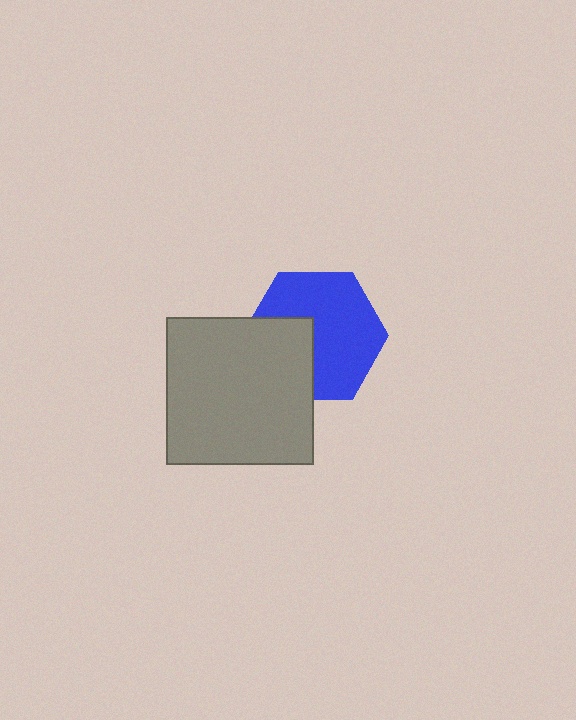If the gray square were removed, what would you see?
You would see the complete blue hexagon.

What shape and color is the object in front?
The object in front is a gray square.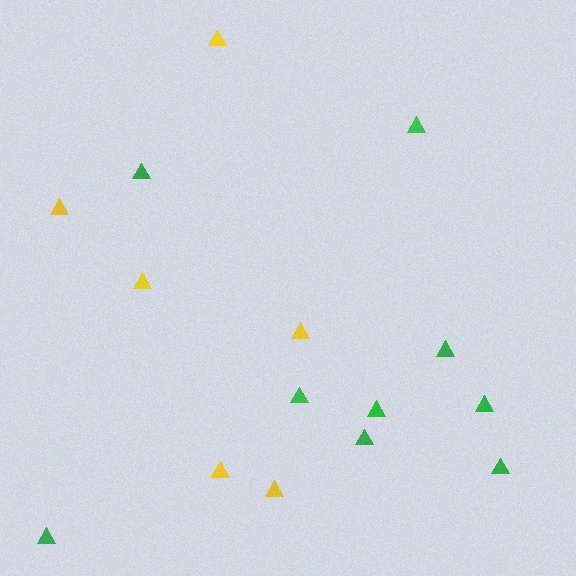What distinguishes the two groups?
There are 2 groups: one group of yellow triangles (6) and one group of green triangles (9).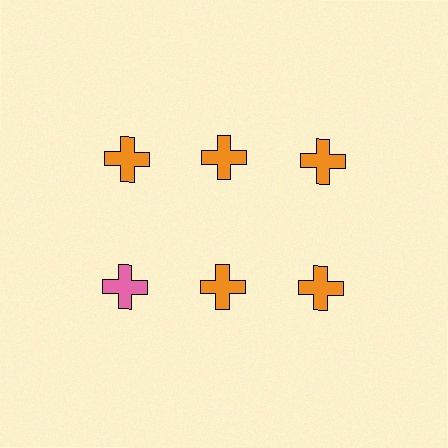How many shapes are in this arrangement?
There are 6 shapes arranged in a grid pattern.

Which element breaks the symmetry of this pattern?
The pink cross in the second row, leftmost column breaks the symmetry. All other shapes are orange crosses.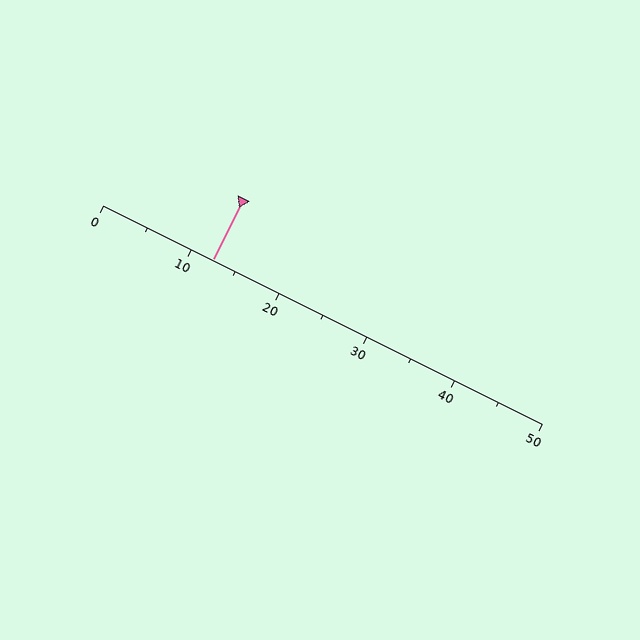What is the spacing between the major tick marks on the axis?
The major ticks are spaced 10 apart.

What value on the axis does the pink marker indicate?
The marker indicates approximately 12.5.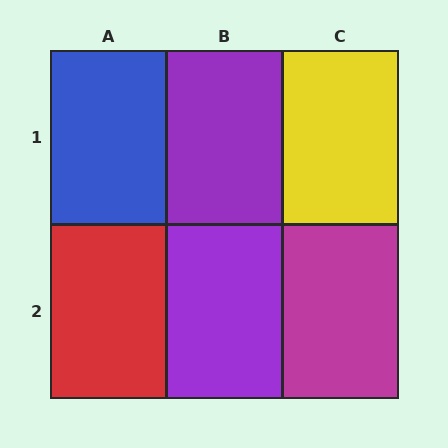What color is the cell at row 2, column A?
Red.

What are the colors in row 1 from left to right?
Blue, purple, yellow.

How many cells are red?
1 cell is red.